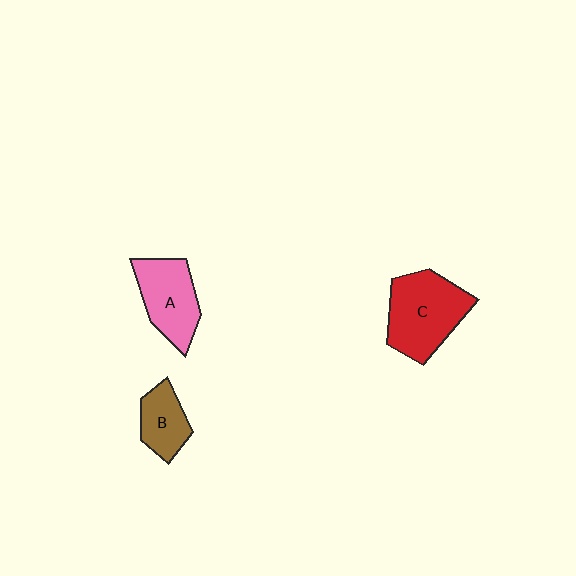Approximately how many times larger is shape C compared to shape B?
Approximately 1.9 times.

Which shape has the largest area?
Shape C (red).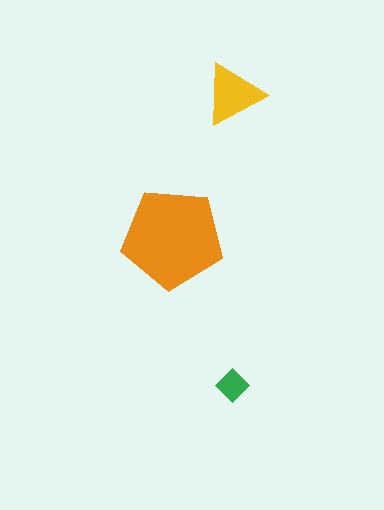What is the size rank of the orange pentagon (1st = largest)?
1st.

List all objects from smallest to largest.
The green diamond, the yellow triangle, the orange pentagon.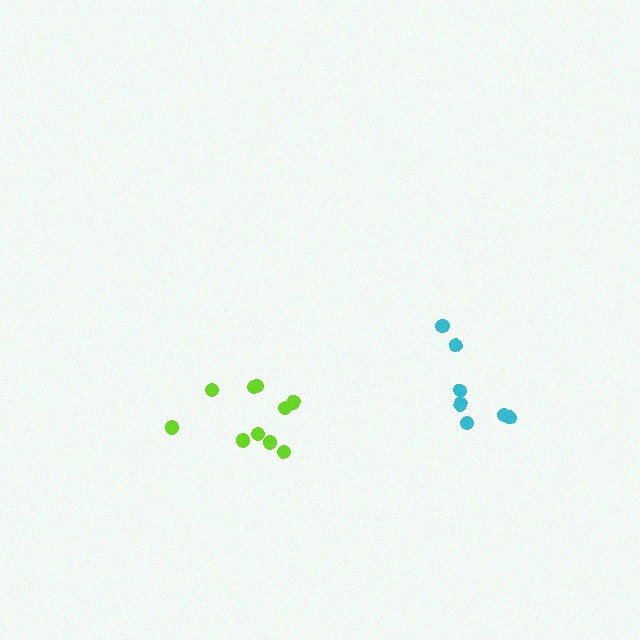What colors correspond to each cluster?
The clusters are colored: lime, cyan.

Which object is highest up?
The cyan cluster is topmost.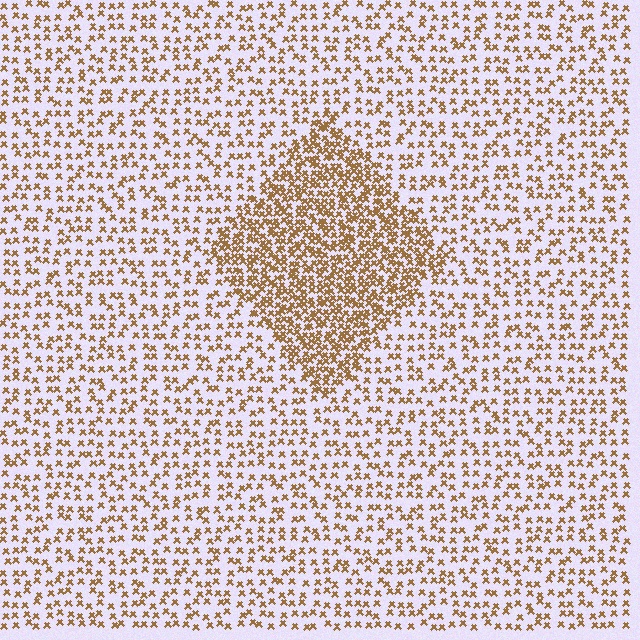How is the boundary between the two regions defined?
The boundary is defined by a change in element density (approximately 2.3x ratio). All elements are the same color, size, and shape.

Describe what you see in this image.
The image contains small brown elements arranged at two different densities. A diamond-shaped region is visible where the elements are more densely packed than the surrounding area.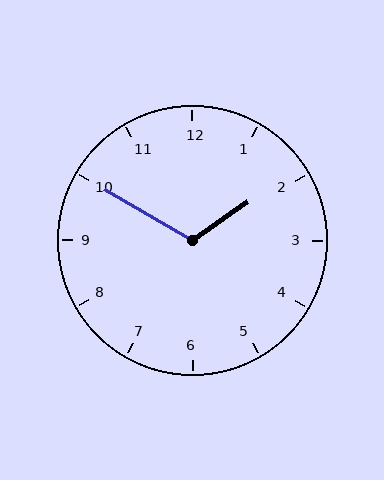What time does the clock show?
1:50.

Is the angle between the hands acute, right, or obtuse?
It is obtuse.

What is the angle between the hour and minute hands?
Approximately 115 degrees.